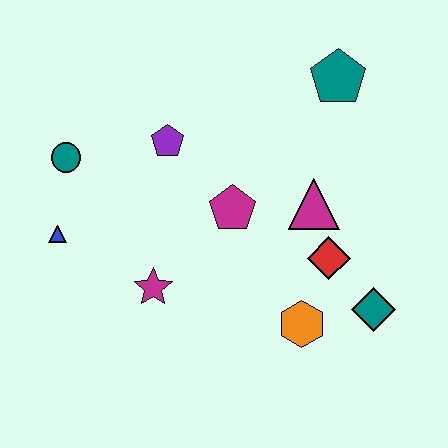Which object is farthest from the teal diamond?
The teal circle is farthest from the teal diamond.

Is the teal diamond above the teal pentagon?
No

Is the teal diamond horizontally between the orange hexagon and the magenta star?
No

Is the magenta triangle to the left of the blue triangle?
No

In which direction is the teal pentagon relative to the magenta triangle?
The teal pentagon is above the magenta triangle.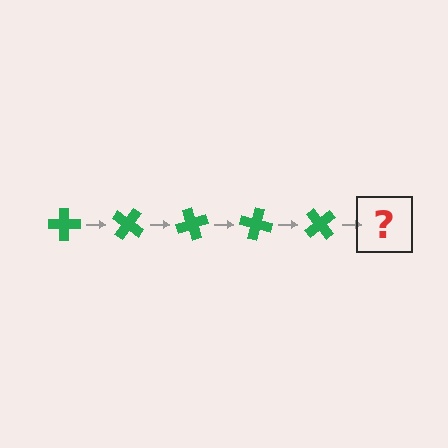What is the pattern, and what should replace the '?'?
The pattern is that the cross rotates 35 degrees each step. The '?' should be a green cross rotated 175 degrees.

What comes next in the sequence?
The next element should be a green cross rotated 175 degrees.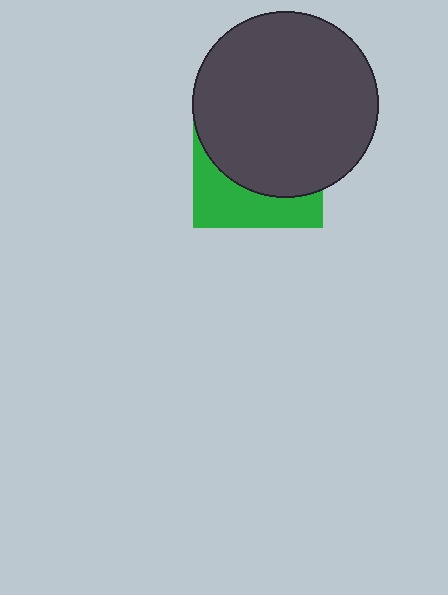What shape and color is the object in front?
The object in front is a dark gray circle.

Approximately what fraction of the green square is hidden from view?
Roughly 66% of the green square is hidden behind the dark gray circle.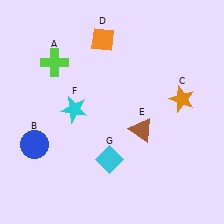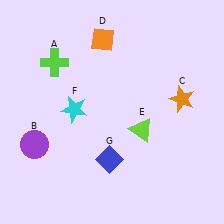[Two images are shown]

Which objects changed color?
B changed from blue to purple. E changed from brown to lime. G changed from cyan to blue.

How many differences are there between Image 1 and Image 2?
There are 3 differences between the two images.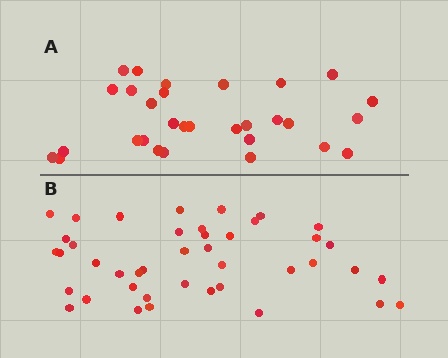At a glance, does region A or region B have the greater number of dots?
Region B (the bottom region) has more dots.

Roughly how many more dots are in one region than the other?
Region B has roughly 12 or so more dots than region A.